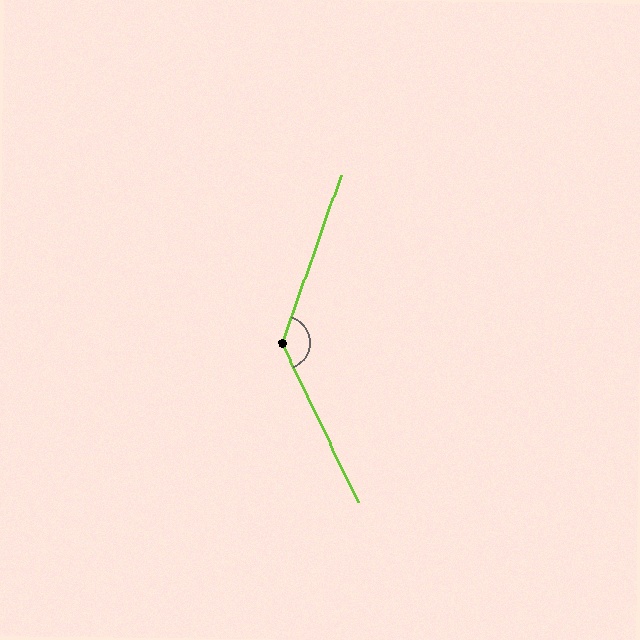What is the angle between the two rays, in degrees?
Approximately 135 degrees.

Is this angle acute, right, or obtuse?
It is obtuse.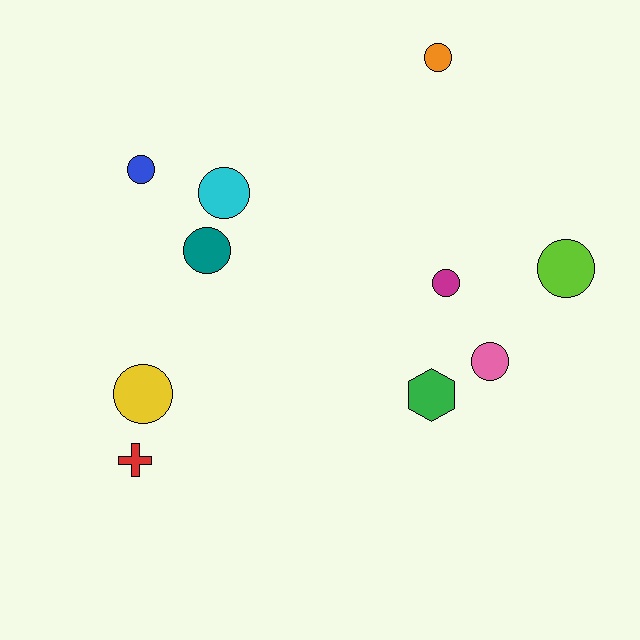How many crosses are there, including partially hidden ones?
There is 1 cross.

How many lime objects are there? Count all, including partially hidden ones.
There is 1 lime object.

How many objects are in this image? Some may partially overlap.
There are 10 objects.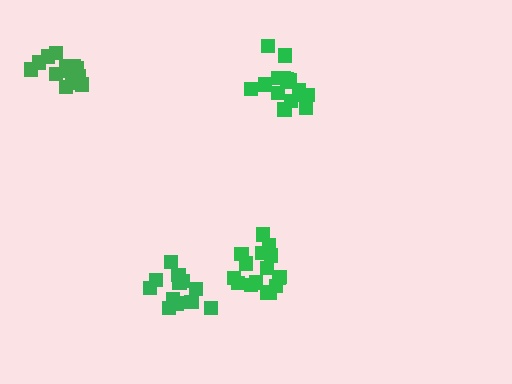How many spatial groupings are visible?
There are 4 spatial groupings.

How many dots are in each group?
Group 1: 16 dots, Group 2: 12 dots, Group 3: 18 dots, Group 4: 17 dots (63 total).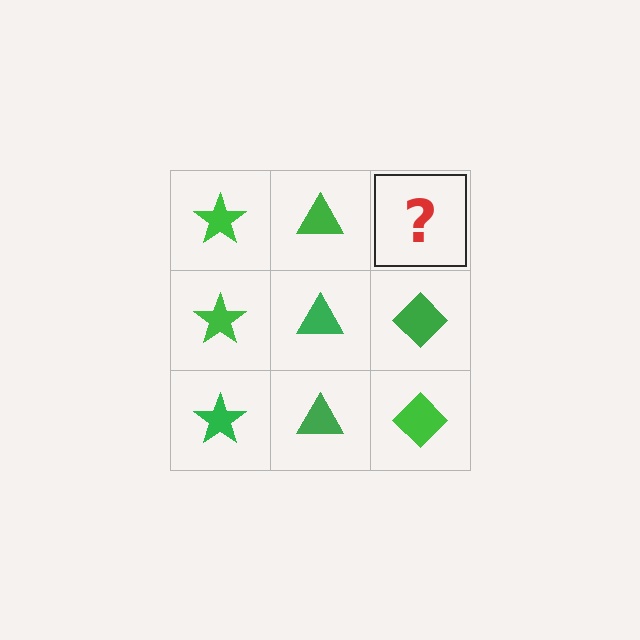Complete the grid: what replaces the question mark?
The question mark should be replaced with a green diamond.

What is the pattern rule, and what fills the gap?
The rule is that each column has a consistent shape. The gap should be filled with a green diamond.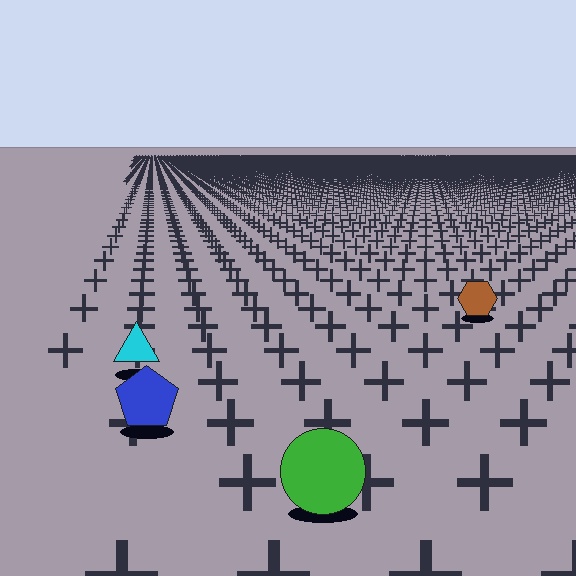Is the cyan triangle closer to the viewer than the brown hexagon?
Yes. The cyan triangle is closer — you can tell from the texture gradient: the ground texture is coarser near it.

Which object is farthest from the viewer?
The brown hexagon is farthest from the viewer. It appears smaller and the ground texture around it is denser.